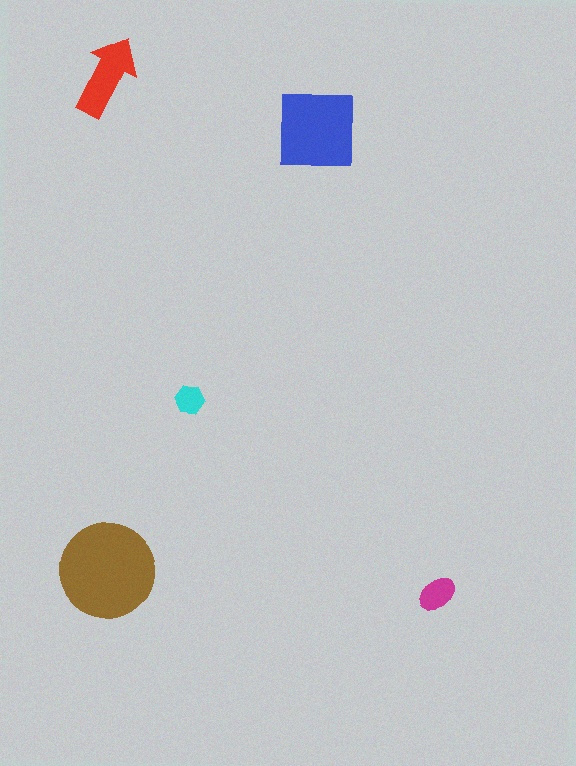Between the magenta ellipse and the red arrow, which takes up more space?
The red arrow.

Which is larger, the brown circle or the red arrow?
The brown circle.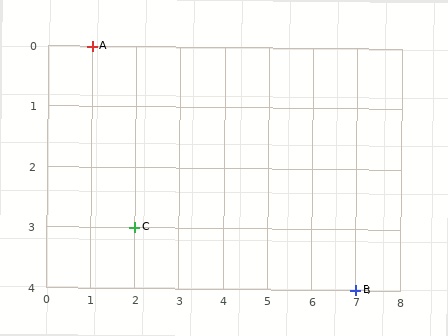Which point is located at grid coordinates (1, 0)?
Point A is at (1, 0).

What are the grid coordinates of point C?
Point C is at grid coordinates (2, 3).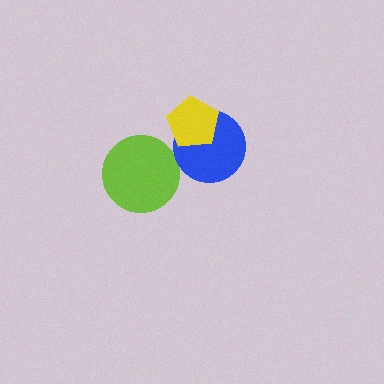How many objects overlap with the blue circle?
1 object overlaps with the blue circle.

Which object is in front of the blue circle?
The yellow pentagon is in front of the blue circle.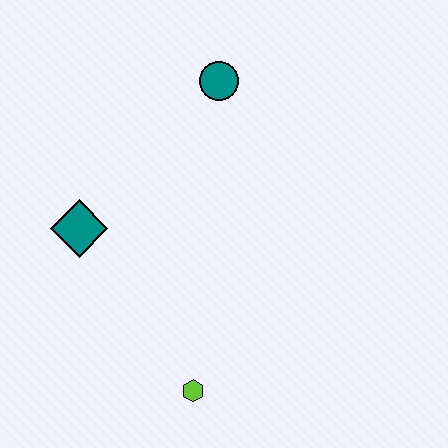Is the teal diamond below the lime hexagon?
No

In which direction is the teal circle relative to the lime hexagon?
The teal circle is above the lime hexagon.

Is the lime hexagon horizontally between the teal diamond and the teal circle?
Yes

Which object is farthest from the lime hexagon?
The teal circle is farthest from the lime hexagon.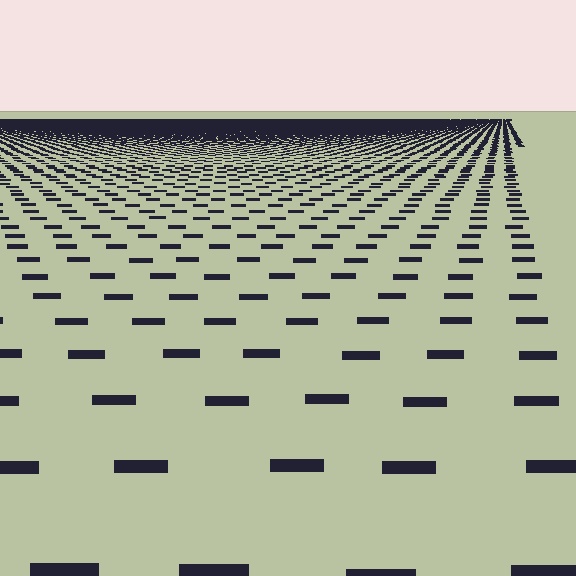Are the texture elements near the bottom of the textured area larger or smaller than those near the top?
Larger. Near the bottom, elements are closer to the viewer and appear at a bigger on-screen size.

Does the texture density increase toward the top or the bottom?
Density increases toward the top.